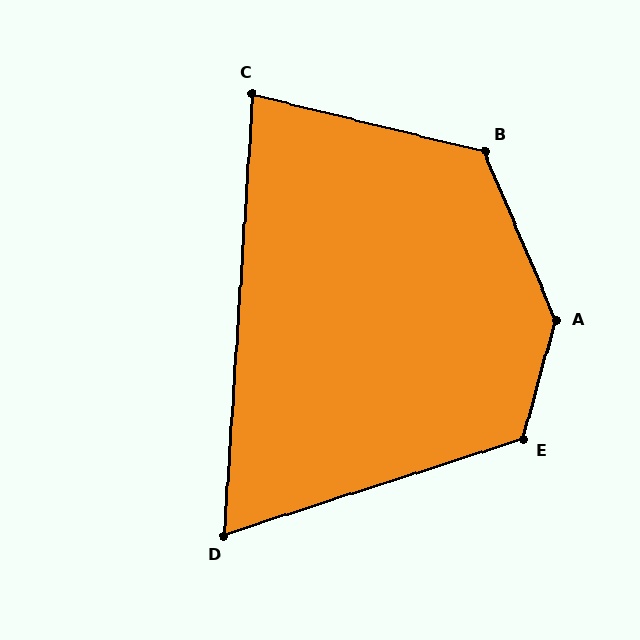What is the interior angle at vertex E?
Approximately 123 degrees (obtuse).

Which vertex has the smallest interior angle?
D, at approximately 69 degrees.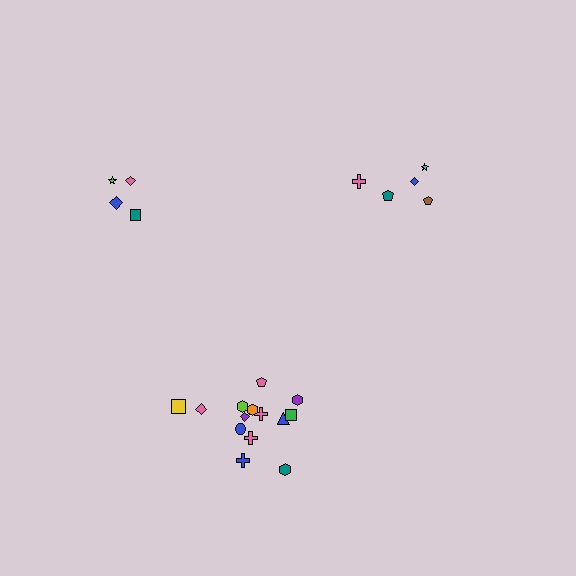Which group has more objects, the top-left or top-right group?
The top-right group.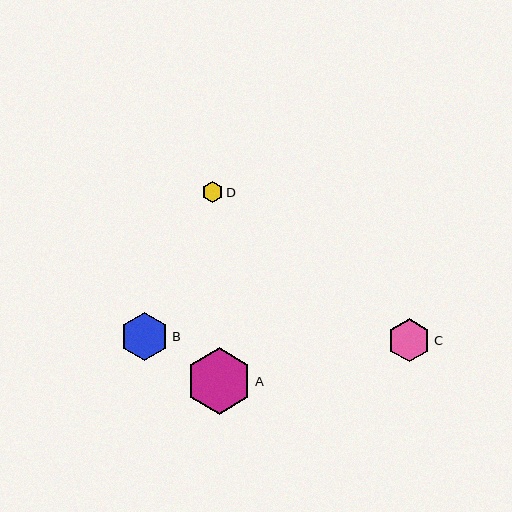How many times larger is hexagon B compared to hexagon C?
Hexagon B is approximately 1.1 times the size of hexagon C.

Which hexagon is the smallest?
Hexagon D is the smallest with a size of approximately 21 pixels.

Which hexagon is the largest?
Hexagon A is the largest with a size of approximately 67 pixels.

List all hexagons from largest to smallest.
From largest to smallest: A, B, C, D.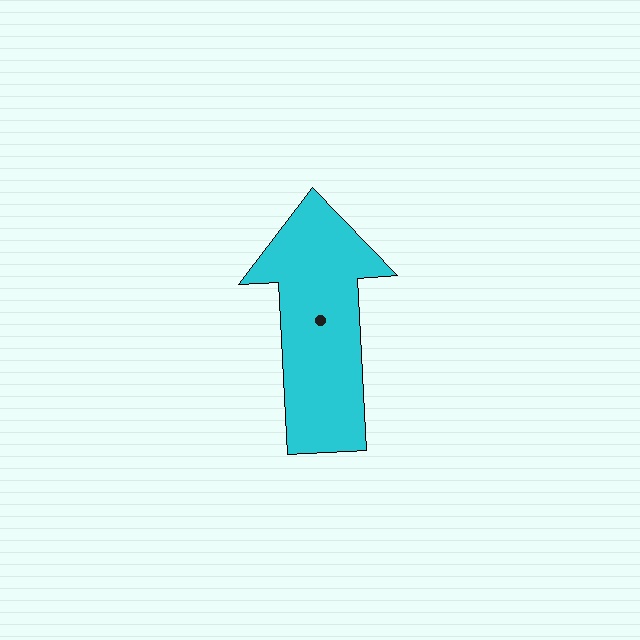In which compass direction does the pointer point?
North.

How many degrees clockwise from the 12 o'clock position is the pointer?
Approximately 357 degrees.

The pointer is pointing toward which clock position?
Roughly 12 o'clock.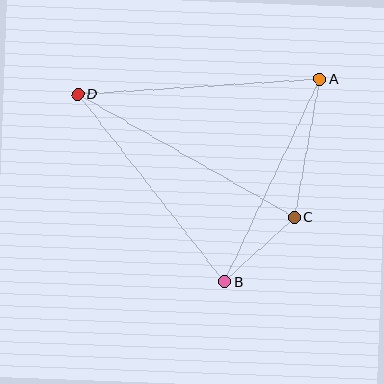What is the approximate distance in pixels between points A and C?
The distance between A and C is approximately 140 pixels.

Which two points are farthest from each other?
Points C and D are farthest from each other.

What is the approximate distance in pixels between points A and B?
The distance between A and B is approximately 224 pixels.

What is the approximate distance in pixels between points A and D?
The distance between A and D is approximately 243 pixels.